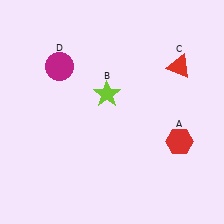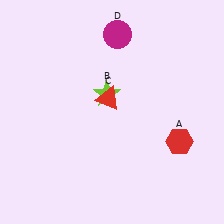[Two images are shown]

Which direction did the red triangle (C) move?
The red triangle (C) moved left.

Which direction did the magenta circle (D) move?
The magenta circle (D) moved right.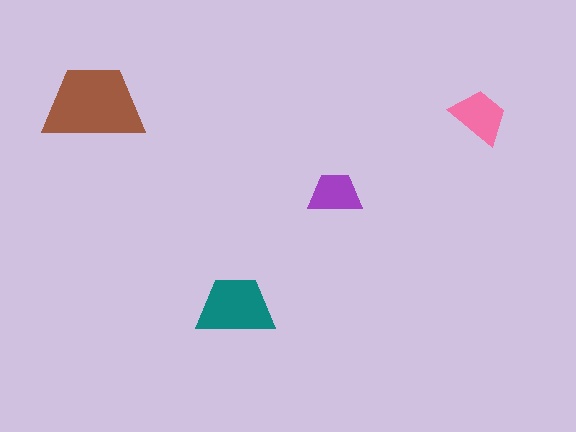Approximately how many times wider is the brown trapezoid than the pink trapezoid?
About 1.5 times wider.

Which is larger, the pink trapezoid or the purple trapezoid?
The pink one.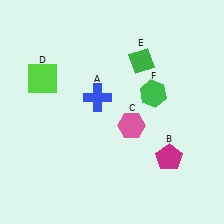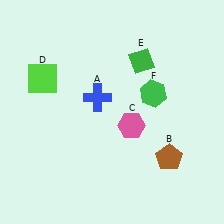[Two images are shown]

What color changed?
The pentagon (B) changed from magenta in Image 1 to brown in Image 2.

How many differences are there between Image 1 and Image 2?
There is 1 difference between the two images.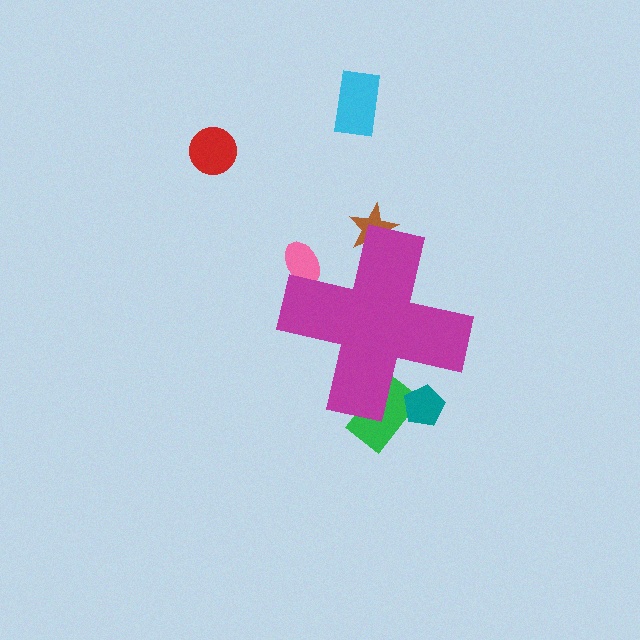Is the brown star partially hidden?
Yes, the brown star is partially hidden behind the magenta cross.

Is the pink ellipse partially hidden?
Yes, the pink ellipse is partially hidden behind the magenta cross.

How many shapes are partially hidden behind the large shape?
4 shapes are partially hidden.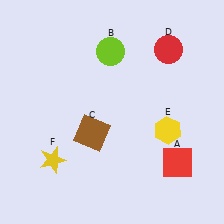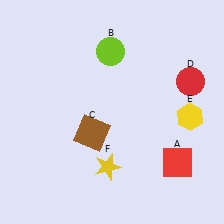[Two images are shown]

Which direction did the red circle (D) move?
The red circle (D) moved down.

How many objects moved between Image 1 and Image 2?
3 objects moved between the two images.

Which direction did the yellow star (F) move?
The yellow star (F) moved right.